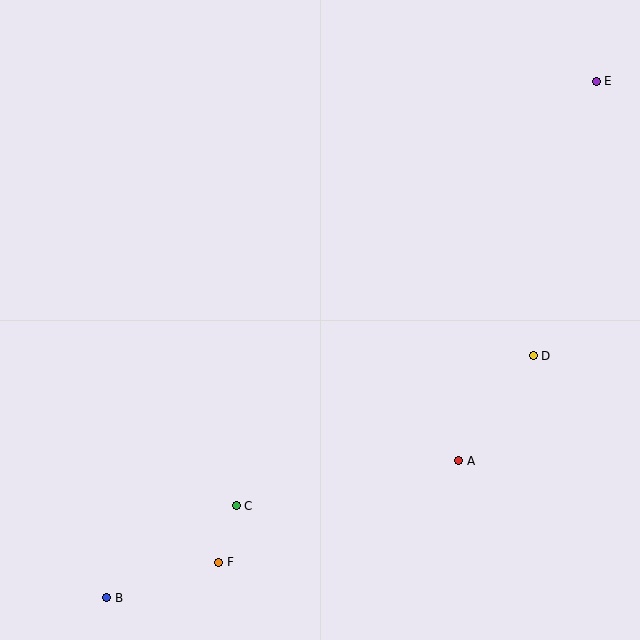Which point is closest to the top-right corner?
Point E is closest to the top-right corner.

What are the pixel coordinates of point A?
Point A is at (459, 461).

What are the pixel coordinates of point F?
Point F is at (219, 562).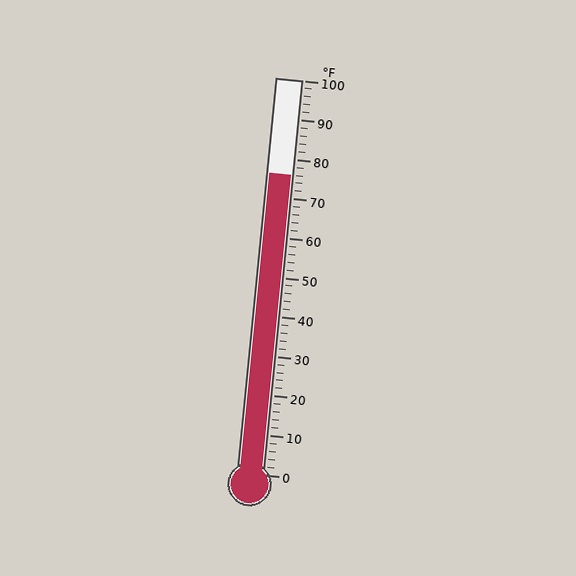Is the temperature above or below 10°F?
The temperature is above 10°F.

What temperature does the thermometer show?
The thermometer shows approximately 76°F.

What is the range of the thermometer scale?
The thermometer scale ranges from 0°F to 100°F.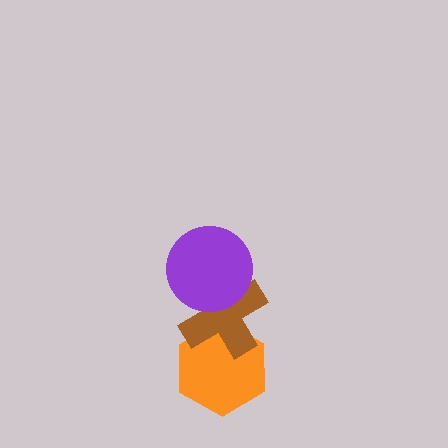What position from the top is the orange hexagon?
The orange hexagon is 3rd from the top.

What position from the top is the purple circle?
The purple circle is 1st from the top.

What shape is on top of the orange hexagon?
The brown cross is on top of the orange hexagon.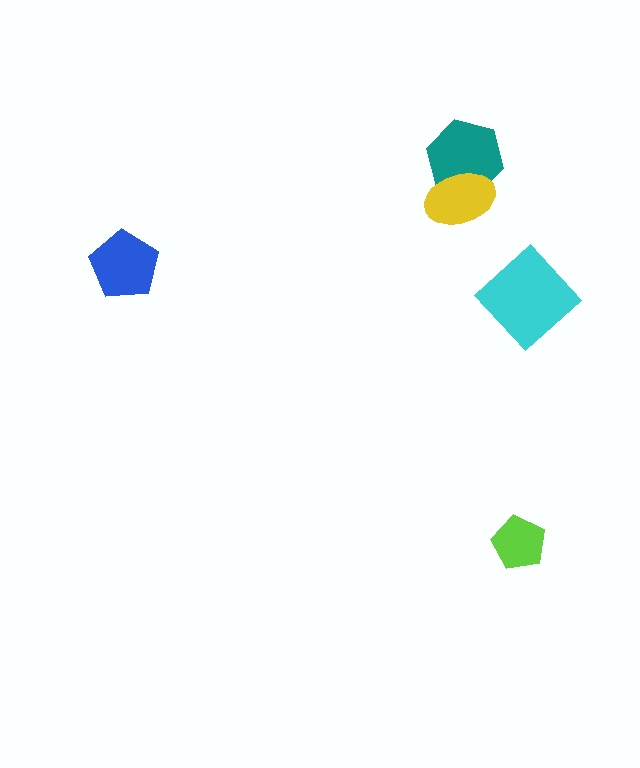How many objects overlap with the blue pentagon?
0 objects overlap with the blue pentagon.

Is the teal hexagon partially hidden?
Yes, it is partially covered by another shape.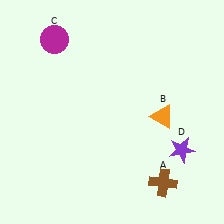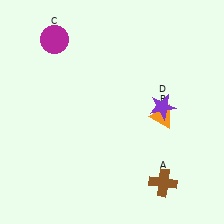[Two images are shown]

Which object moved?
The purple star (D) moved up.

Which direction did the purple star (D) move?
The purple star (D) moved up.